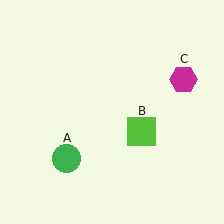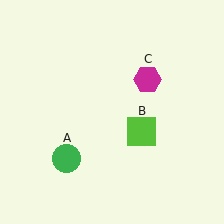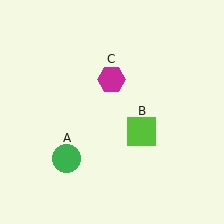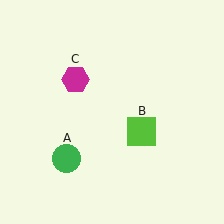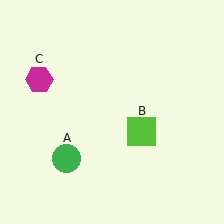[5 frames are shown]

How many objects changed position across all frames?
1 object changed position: magenta hexagon (object C).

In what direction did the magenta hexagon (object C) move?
The magenta hexagon (object C) moved left.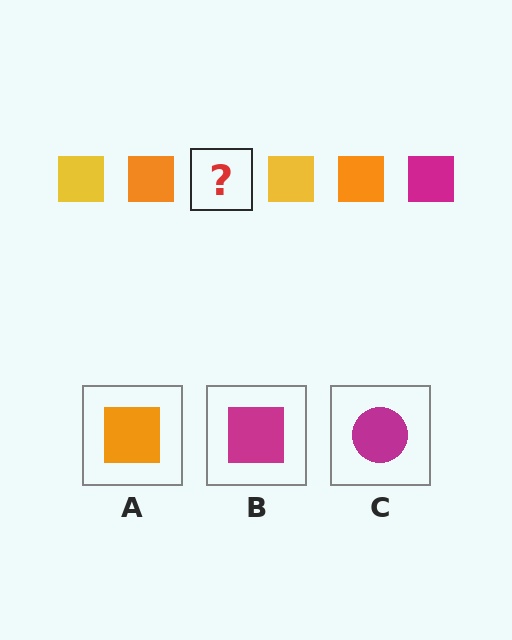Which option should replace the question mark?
Option B.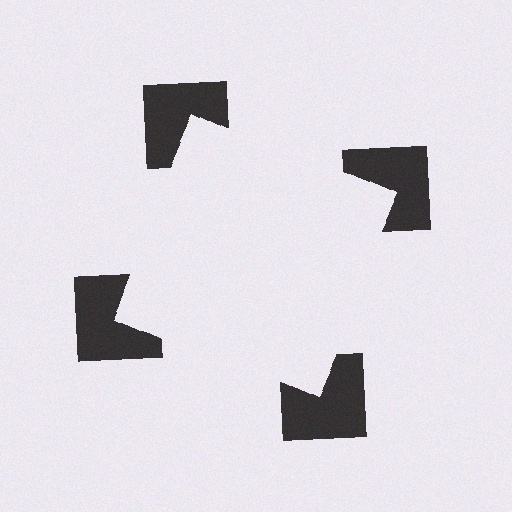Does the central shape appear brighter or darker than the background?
It typically appears slightly brighter than the background, even though no actual brightness change is drawn.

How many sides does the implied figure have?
4 sides.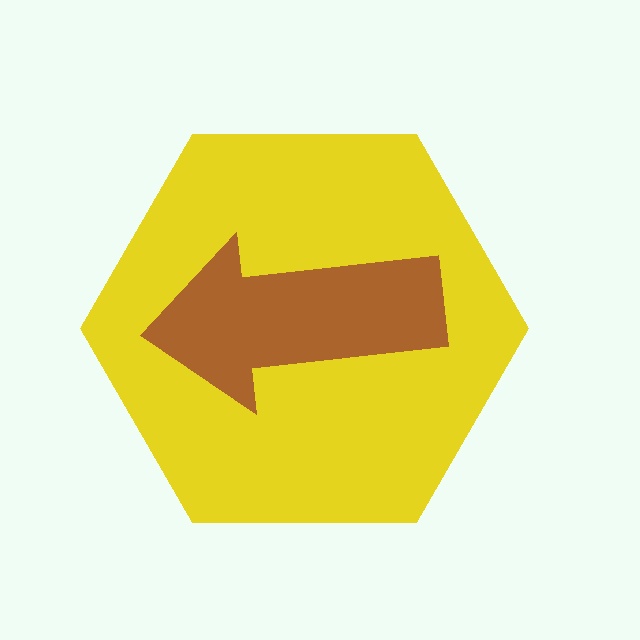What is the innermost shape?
The brown arrow.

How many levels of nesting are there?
2.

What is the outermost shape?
The yellow hexagon.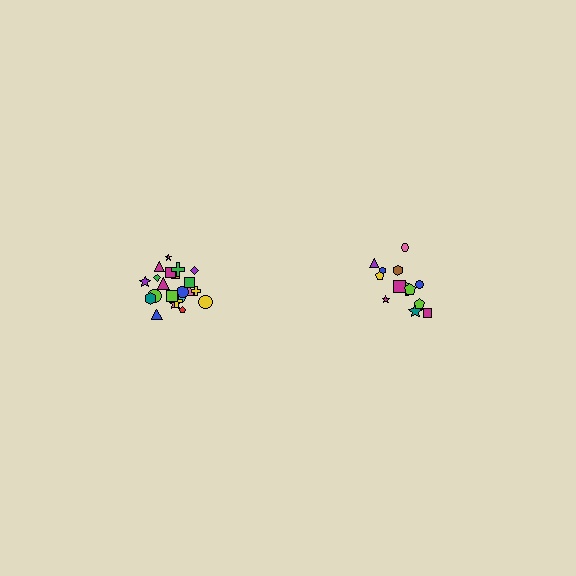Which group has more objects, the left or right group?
The left group.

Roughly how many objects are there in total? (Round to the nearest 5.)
Roughly 35 objects in total.